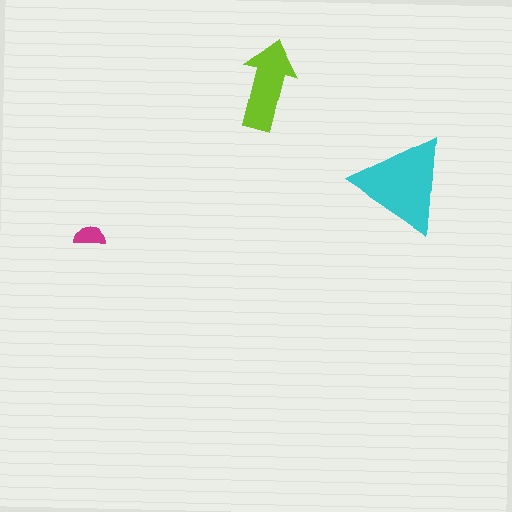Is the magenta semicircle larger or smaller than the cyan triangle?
Smaller.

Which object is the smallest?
The magenta semicircle.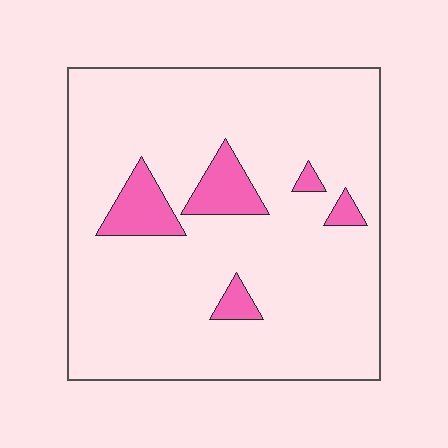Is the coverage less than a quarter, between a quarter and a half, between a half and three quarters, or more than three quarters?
Less than a quarter.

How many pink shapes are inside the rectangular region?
5.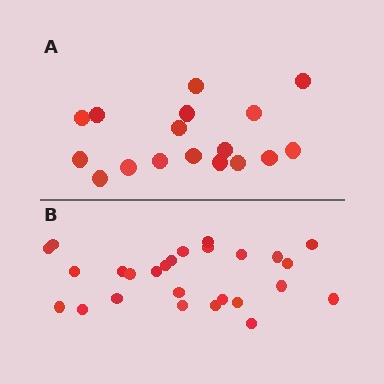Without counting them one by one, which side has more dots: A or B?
Region B (the bottom region) has more dots.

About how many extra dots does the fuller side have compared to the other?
Region B has roughly 8 or so more dots than region A.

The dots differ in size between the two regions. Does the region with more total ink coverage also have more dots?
No. Region A has more total ink coverage because its dots are larger, but region B actually contains more individual dots. Total area can be misleading — the number of items is what matters here.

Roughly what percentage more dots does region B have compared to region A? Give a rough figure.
About 55% more.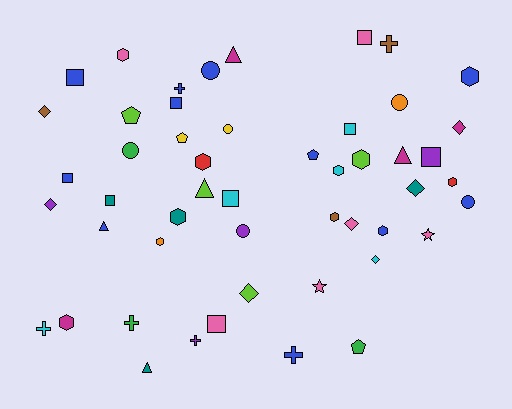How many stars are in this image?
There are 2 stars.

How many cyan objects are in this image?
There are 5 cyan objects.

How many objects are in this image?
There are 50 objects.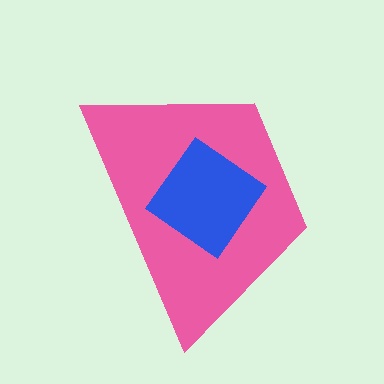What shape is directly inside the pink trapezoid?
The blue diamond.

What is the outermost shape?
The pink trapezoid.